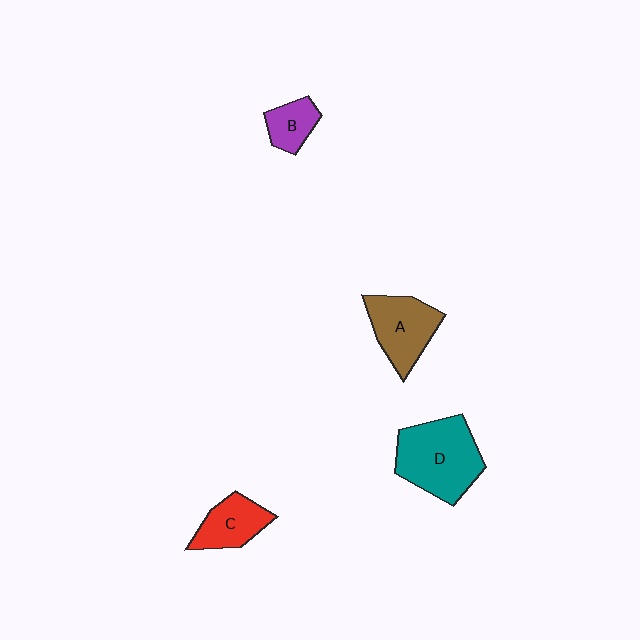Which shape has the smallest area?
Shape B (purple).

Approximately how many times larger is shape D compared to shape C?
Approximately 1.8 times.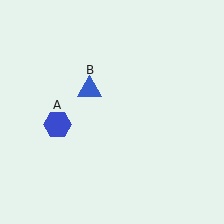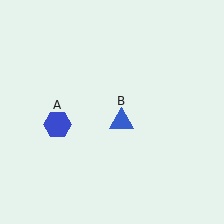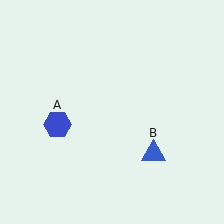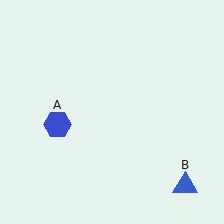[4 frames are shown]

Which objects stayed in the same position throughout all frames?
Blue hexagon (object A) remained stationary.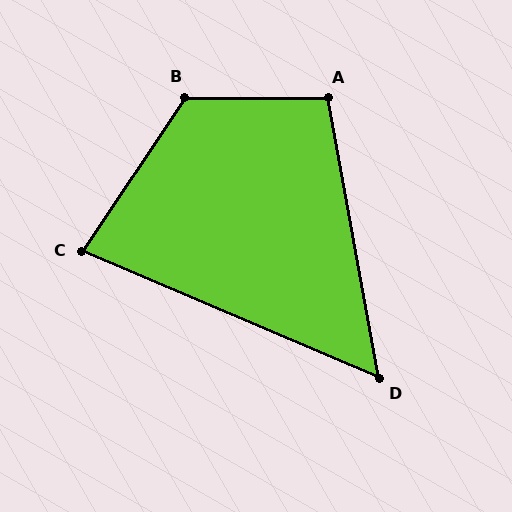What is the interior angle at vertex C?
Approximately 79 degrees (acute).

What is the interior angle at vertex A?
Approximately 101 degrees (obtuse).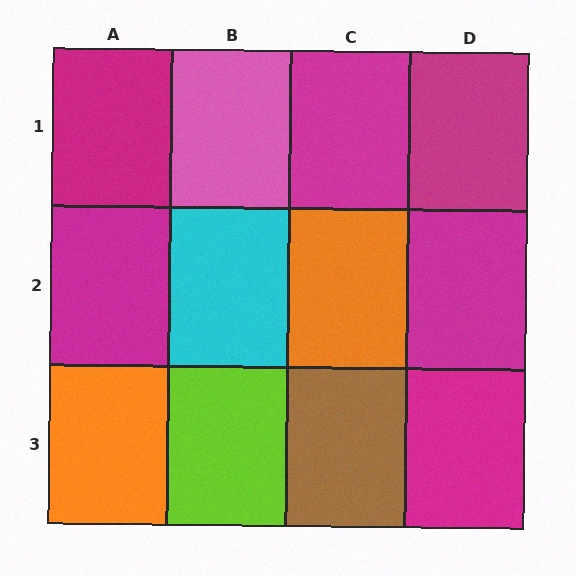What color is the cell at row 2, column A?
Magenta.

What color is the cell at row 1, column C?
Magenta.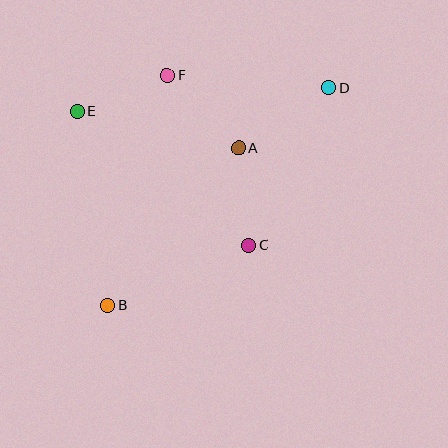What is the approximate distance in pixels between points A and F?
The distance between A and F is approximately 102 pixels.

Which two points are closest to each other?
Points E and F are closest to each other.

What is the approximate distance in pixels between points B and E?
The distance between B and E is approximately 196 pixels.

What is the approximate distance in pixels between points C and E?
The distance between C and E is approximately 217 pixels.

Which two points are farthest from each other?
Points B and D are farthest from each other.